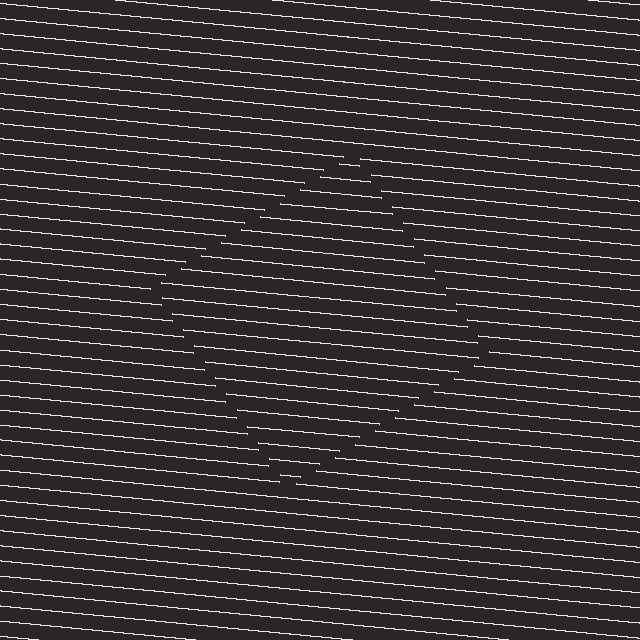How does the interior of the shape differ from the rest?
The interior of the shape contains the same grating, shifted by half a period — the contour is defined by the phase discontinuity where line-ends from the inner and outer gratings abut.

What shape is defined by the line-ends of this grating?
An illusory square. The interior of the shape contains the same grating, shifted by half a period — the contour is defined by the phase discontinuity where line-ends from the inner and outer gratings abut.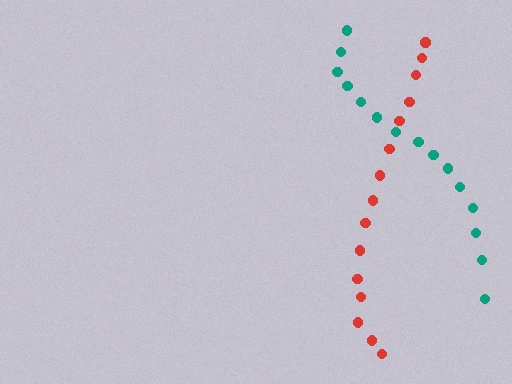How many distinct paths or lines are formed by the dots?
There are 2 distinct paths.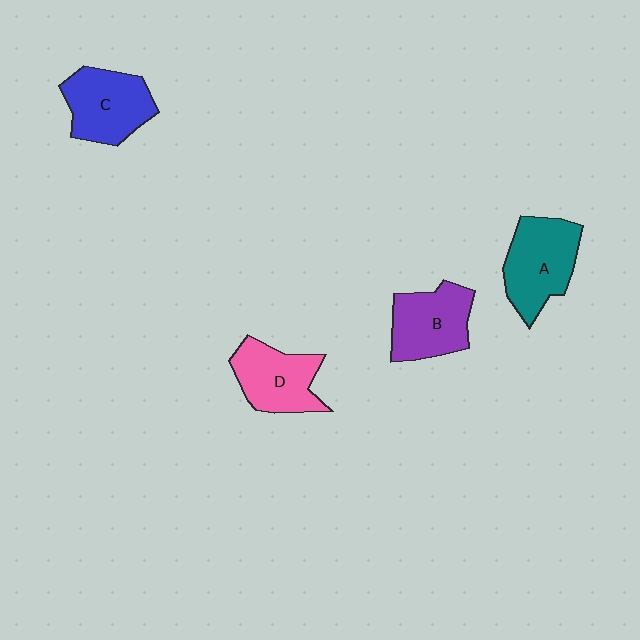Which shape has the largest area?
Shape A (teal).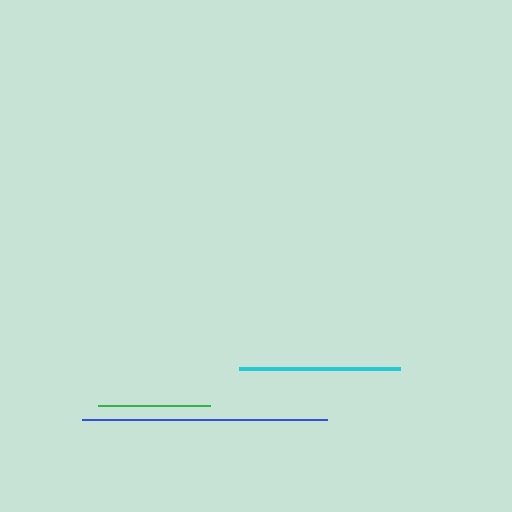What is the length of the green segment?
The green segment is approximately 112 pixels long.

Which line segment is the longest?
The blue line is the longest at approximately 245 pixels.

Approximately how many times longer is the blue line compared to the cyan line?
The blue line is approximately 1.5 times the length of the cyan line.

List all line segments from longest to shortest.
From longest to shortest: blue, cyan, green.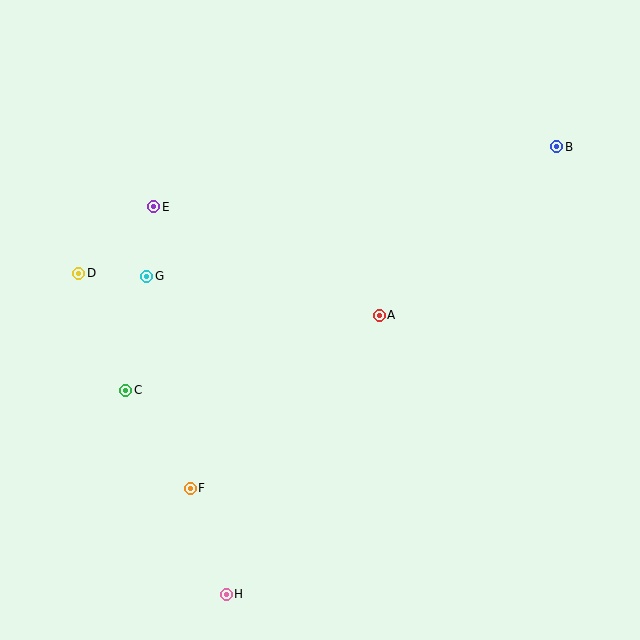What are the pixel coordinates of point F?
Point F is at (190, 488).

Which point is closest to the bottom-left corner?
Point H is closest to the bottom-left corner.